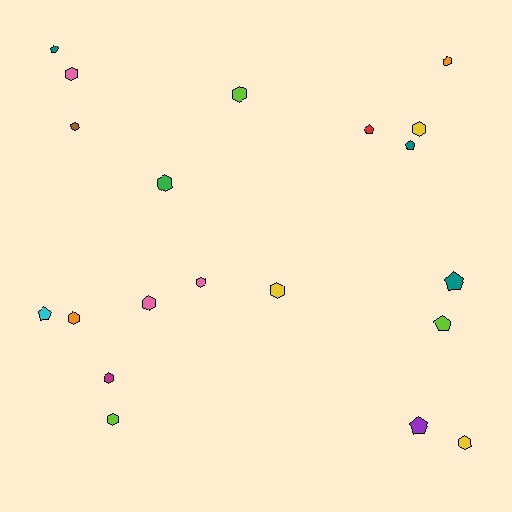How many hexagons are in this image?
There are 13 hexagons.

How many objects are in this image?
There are 20 objects.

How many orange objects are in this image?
There are 2 orange objects.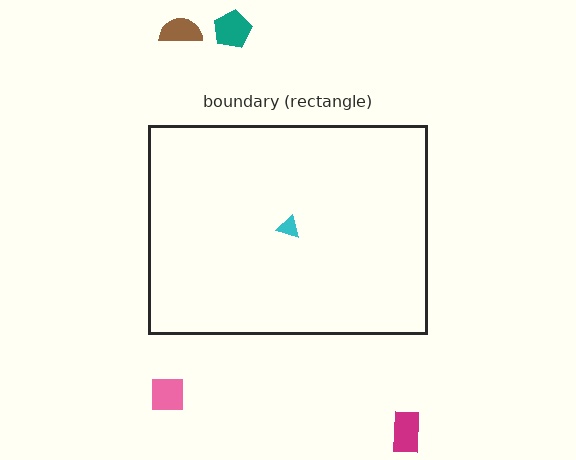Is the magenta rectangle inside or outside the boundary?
Outside.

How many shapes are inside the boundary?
1 inside, 4 outside.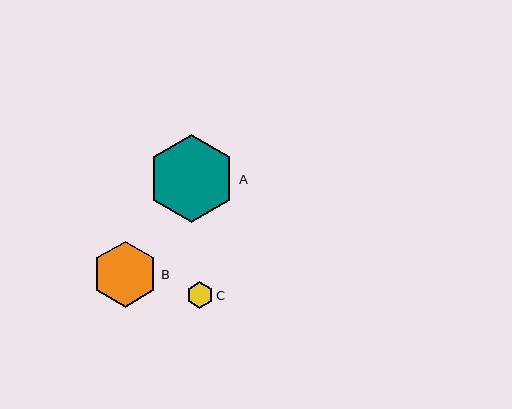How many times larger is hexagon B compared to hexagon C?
Hexagon B is approximately 2.5 times the size of hexagon C.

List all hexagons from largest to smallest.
From largest to smallest: A, B, C.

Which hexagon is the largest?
Hexagon A is the largest with a size of approximately 87 pixels.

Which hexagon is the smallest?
Hexagon C is the smallest with a size of approximately 26 pixels.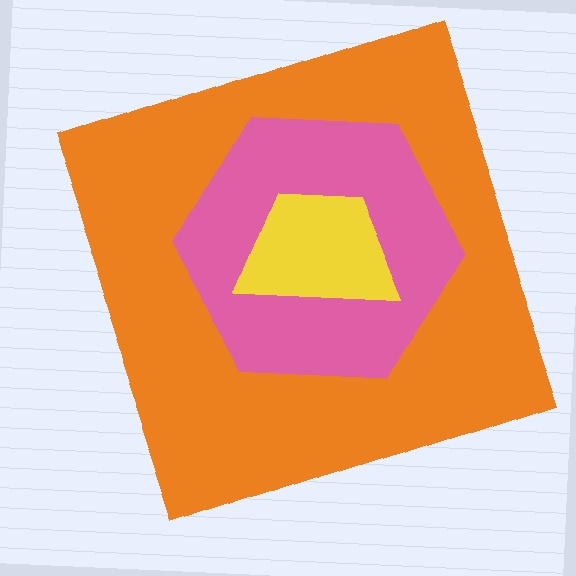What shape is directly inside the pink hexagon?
The yellow trapezoid.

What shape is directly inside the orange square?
The pink hexagon.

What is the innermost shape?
The yellow trapezoid.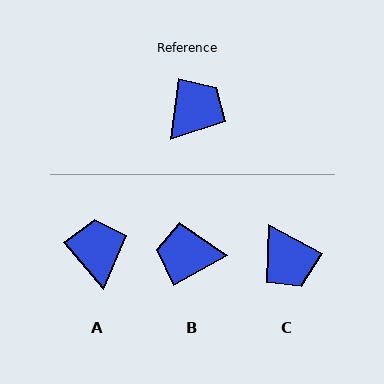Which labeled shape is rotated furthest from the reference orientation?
B, about 127 degrees away.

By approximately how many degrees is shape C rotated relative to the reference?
Approximately 111 degrees clockwise.